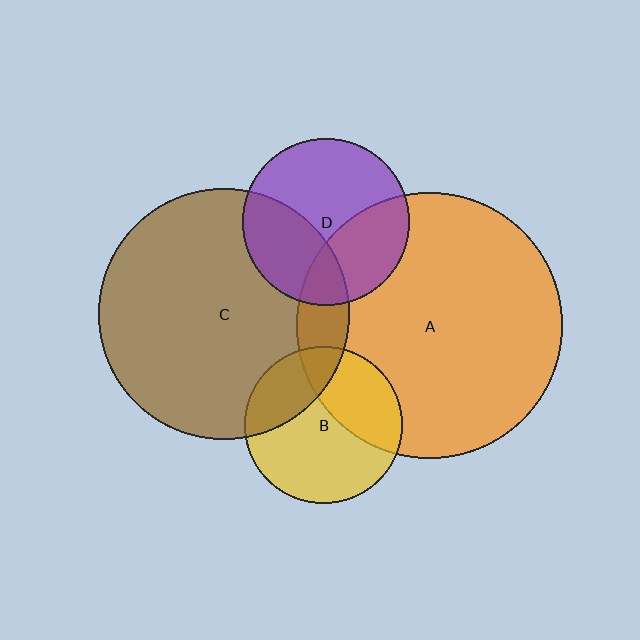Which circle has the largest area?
Circle A (orange).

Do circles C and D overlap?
Yes.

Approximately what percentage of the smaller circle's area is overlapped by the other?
Approximately 35%.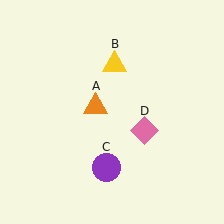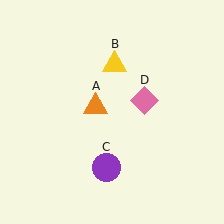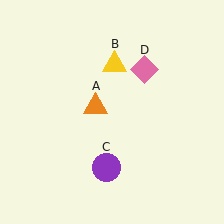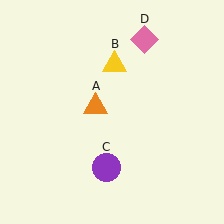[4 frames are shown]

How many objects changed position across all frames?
1 object changed position: pink diamond (object D).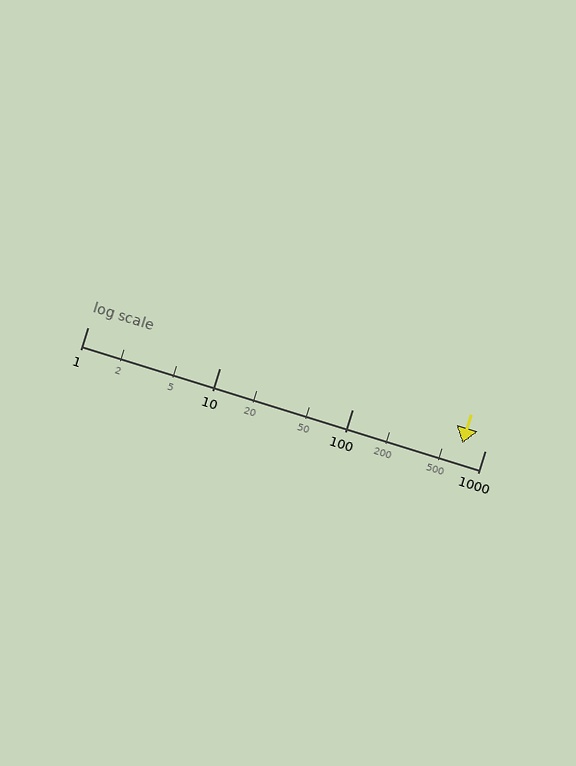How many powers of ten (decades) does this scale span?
The scale spans 3 decades, from 1 to 1000.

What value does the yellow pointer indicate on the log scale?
The pointer indicates approximately 680.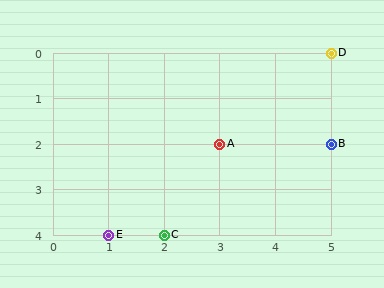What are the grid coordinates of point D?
Point D is at grid coordinates (5, 0).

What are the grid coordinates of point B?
Point B is at grid coordinates (5, 2).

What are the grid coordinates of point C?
Point C is at grid coordinates (2, 4).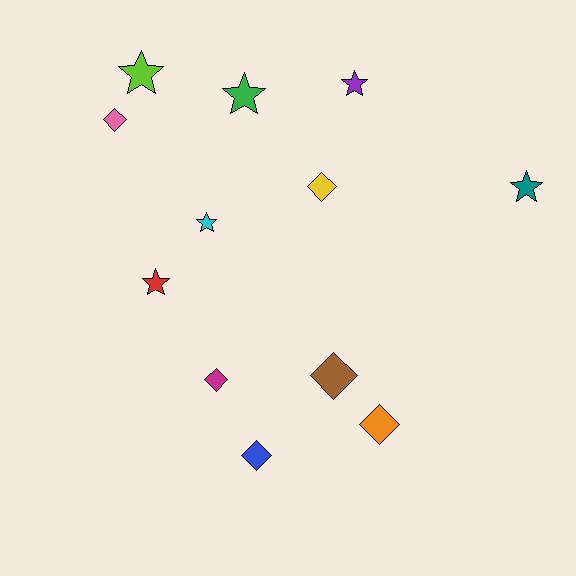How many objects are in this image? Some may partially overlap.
There are 12 objects.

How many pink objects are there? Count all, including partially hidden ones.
There is 1 pink object.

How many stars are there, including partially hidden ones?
There are 6 stars.